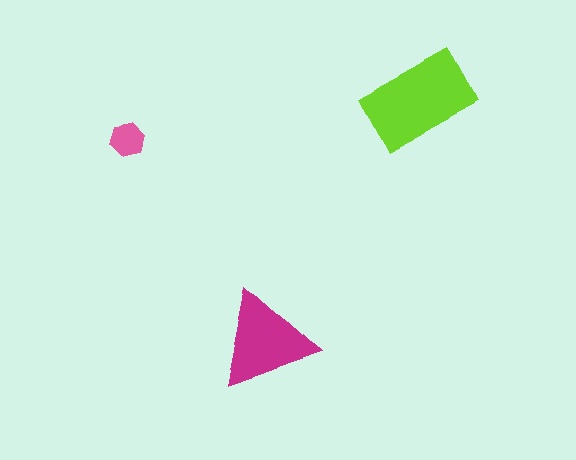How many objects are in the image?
There are 3 objects in the image.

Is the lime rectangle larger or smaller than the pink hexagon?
Larger.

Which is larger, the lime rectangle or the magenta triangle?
The lime rectangle.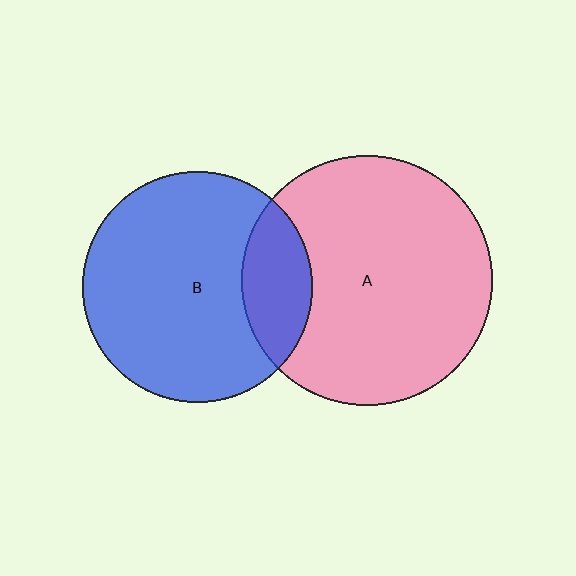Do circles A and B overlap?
Yes.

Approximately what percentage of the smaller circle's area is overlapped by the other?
Approximately 20%.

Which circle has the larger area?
Circle A (pink).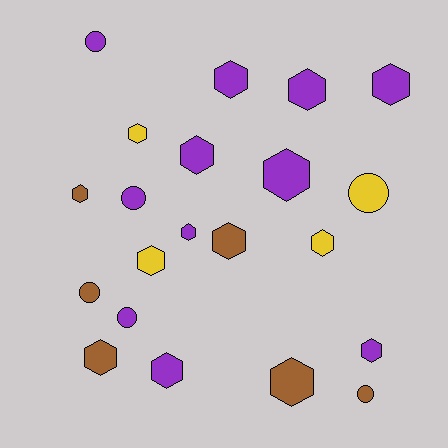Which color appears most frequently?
Purple, with 11 objects.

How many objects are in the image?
There are 21 objects.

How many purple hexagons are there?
There are 8 purple hexagons.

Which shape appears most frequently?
Hexagon, with 15 objects.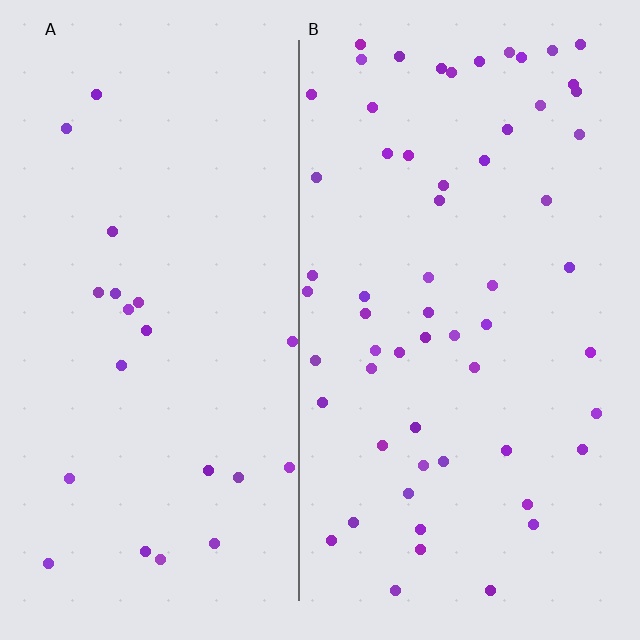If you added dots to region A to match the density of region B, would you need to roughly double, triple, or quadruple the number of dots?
Approximately triple.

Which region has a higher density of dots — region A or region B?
B (the right).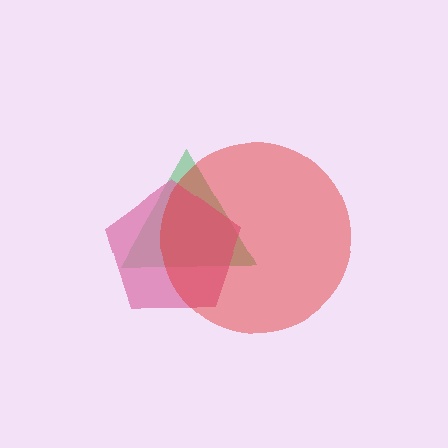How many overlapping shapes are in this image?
There are 3 overlapping shapes in the image.